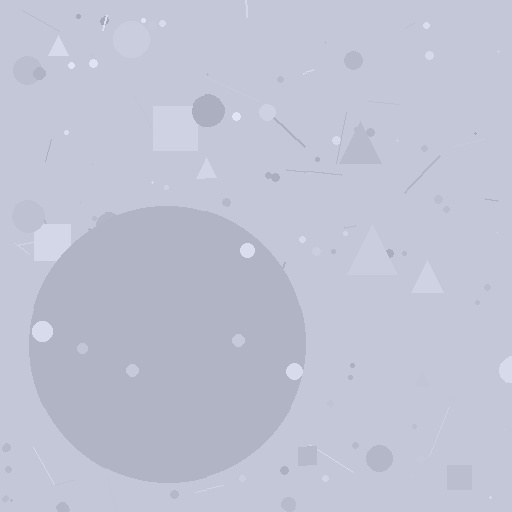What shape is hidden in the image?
A circle is hidden in the image.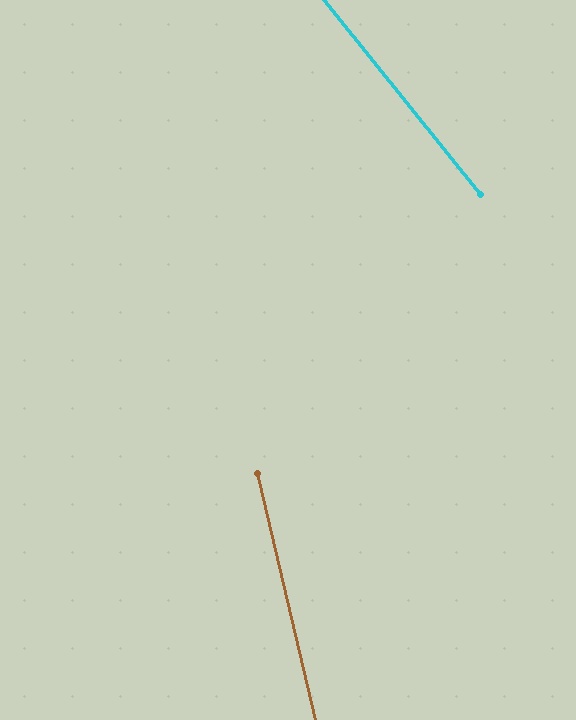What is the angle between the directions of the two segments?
Approximately 25 degrees.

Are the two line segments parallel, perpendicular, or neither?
Neither parallel nor perpendicular — they differ by about 25°.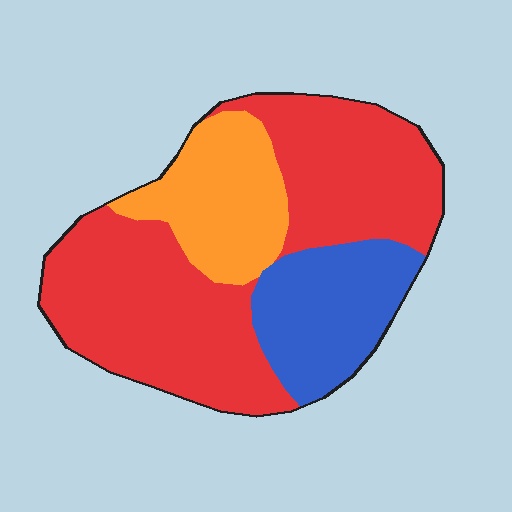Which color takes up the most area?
Red, at roughly 60%.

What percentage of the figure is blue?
Blue takes up less than a quarter of the figure.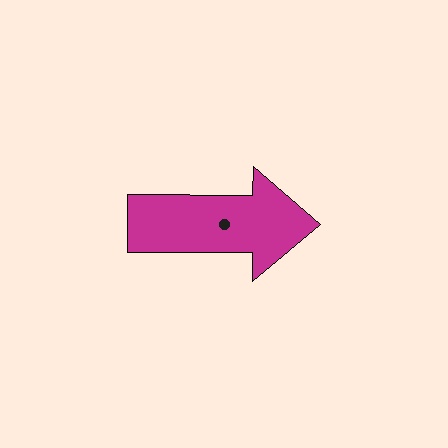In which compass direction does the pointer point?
East.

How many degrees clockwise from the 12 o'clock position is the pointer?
Approximately 90 degrees.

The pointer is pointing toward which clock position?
Roughly 3 o'clock.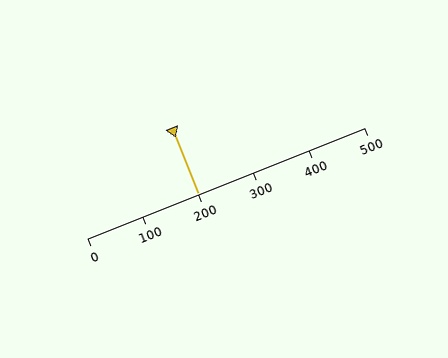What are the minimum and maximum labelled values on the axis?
The axis runs from 0 to 500.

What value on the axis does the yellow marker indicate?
The marker indicates approximately 200.